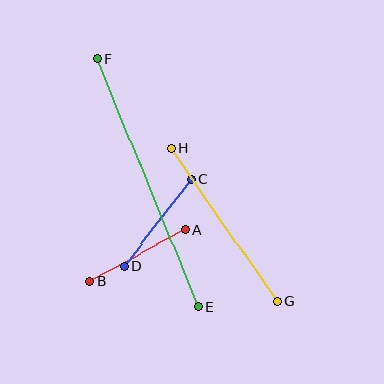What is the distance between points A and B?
The distance is approximately 109 pixels.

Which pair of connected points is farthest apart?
Points E and F are farthest apart.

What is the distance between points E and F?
The distance is approximately 268 pixels.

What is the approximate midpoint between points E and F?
The midpoint is at approximately (148, 183) pixels.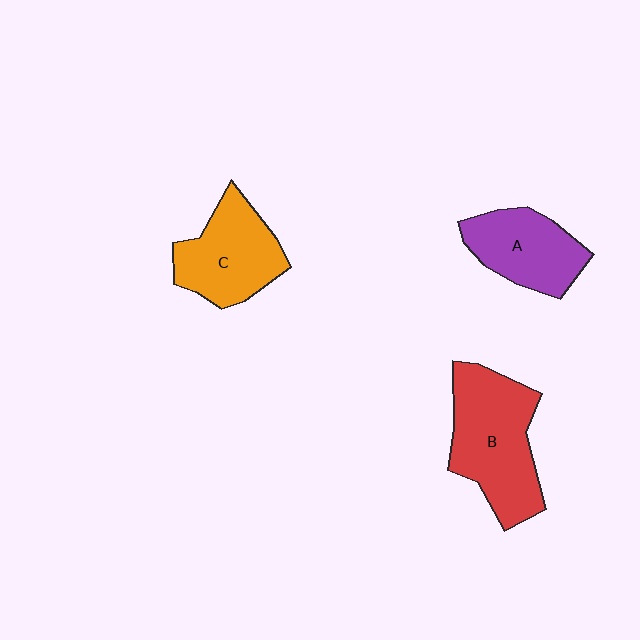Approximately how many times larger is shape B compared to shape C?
Approximately 1.3 times.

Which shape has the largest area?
Shape B (red).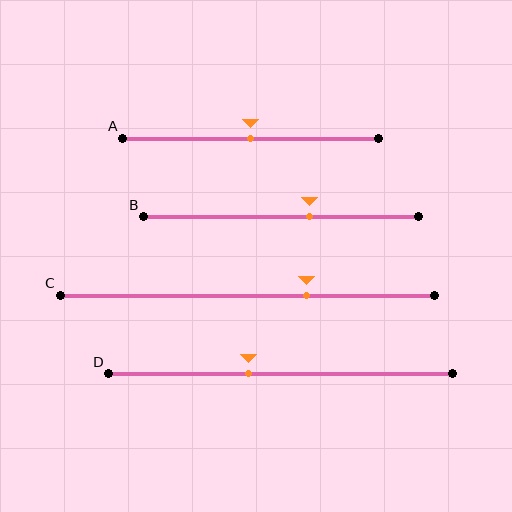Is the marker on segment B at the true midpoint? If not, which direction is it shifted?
No, the marker on segment B is shifted to the right by about 10% of the segment length.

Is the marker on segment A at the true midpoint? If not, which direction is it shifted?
Yes, the marker on segment A is at the true midpoint.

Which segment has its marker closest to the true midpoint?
Segment A has its marker closest to the true midpoint.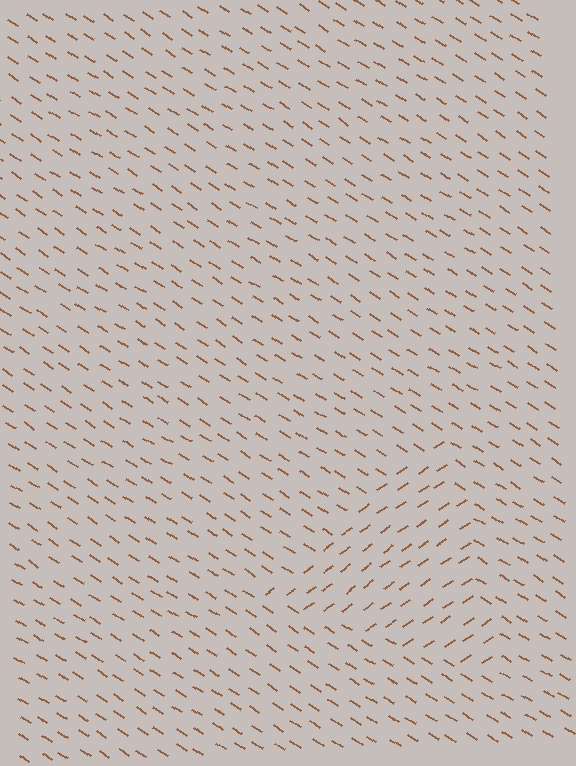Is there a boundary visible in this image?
Yes, there is a texture boundary formed by a change in line orientation.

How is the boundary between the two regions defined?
The boundary is defined purely by a change in line orientation (approximately 68 degrees difference). All lines are the same color and thickness.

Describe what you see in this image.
The image is filled with small brown line segments. A triangle region in the image has lines oriented differently from the surrounding lines, creating a visible texture boundary.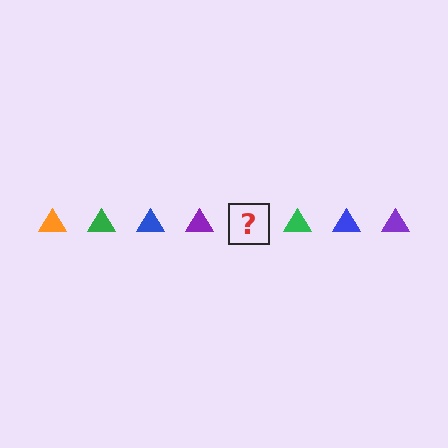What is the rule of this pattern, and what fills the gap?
The rule is that the pattern cycles through orange, green, blue, purple triangles. The gap should be filled with an orange triangle.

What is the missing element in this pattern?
The missing element is an orange triangle.